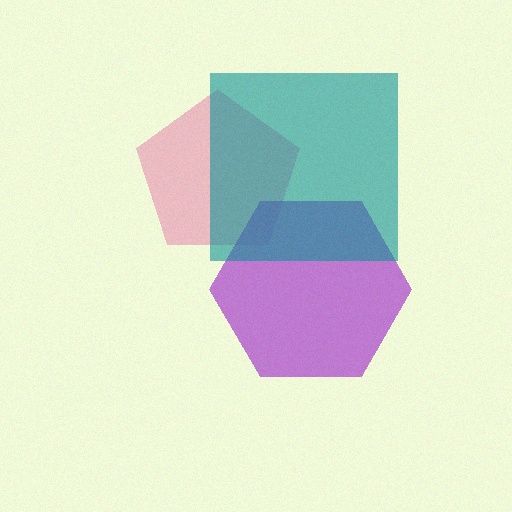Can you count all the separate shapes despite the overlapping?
Yes, there are 3 separate shapes.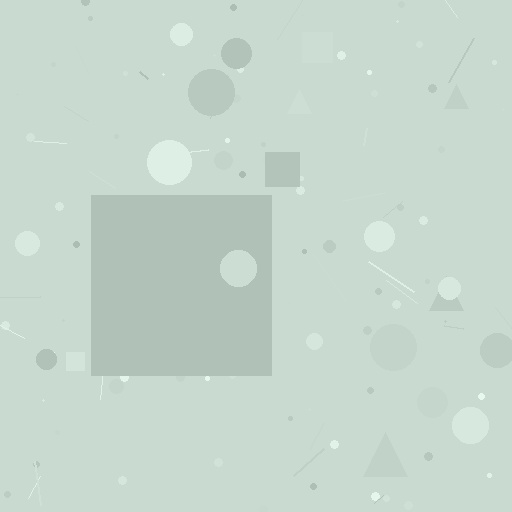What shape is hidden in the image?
A square is hidden in the image.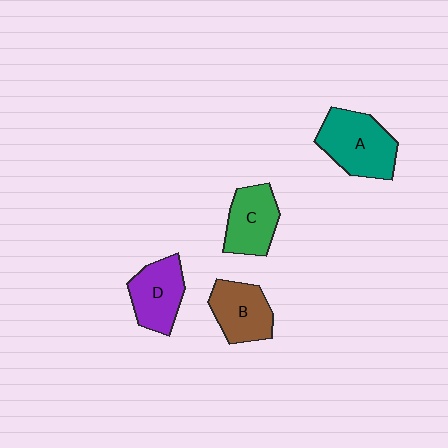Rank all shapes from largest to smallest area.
From largest to smallest: A (teal), D (purple), B (brown), C (green).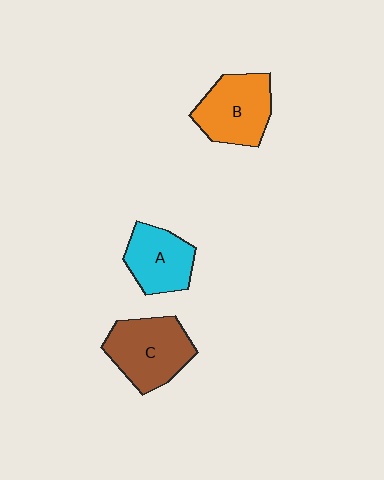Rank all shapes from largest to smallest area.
From largest to smallest: C (brown), B (orange), A (cyan).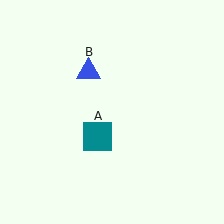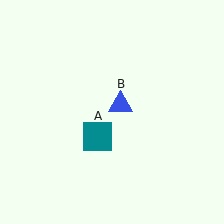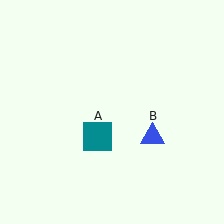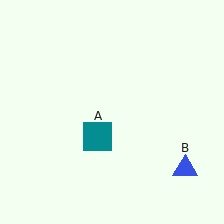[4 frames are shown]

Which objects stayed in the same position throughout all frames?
Teal square (object A) remained stationary.